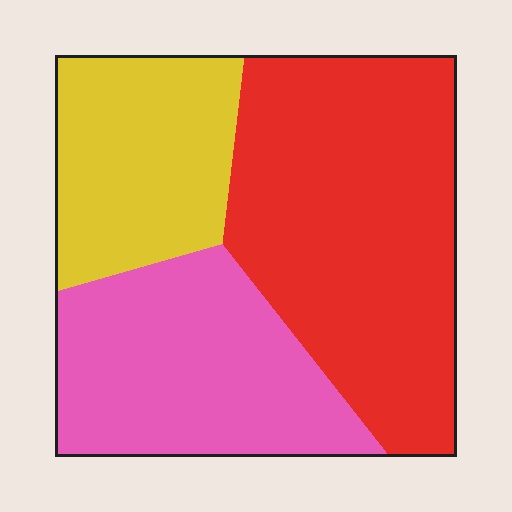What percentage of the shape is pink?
Pink takes up about one third (1/3) of the shape.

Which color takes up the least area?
Yellow, at roughly 25%.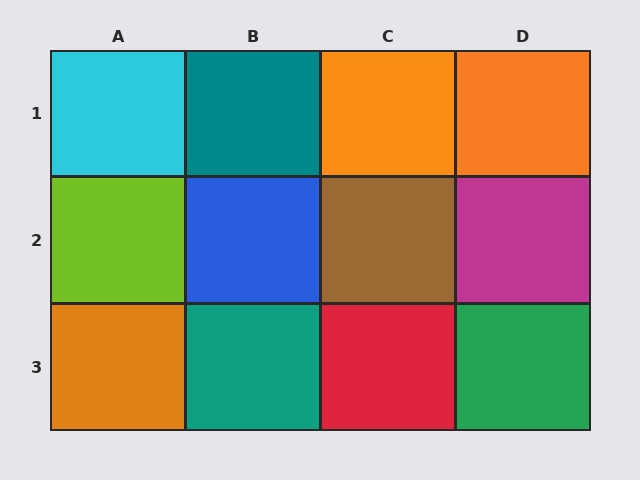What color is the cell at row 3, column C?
Red.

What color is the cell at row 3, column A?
Orange.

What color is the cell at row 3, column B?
Teal.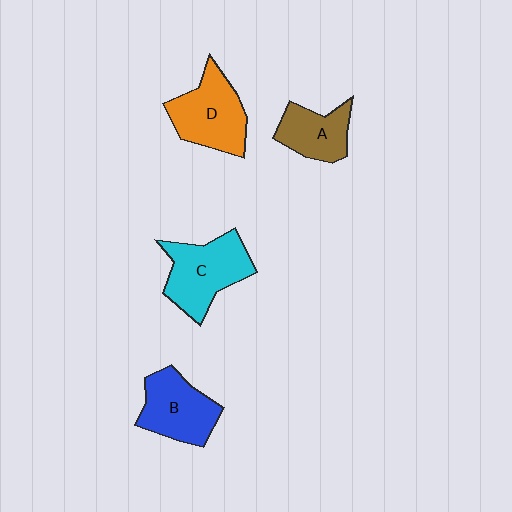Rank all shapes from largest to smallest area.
From largest to smallest: C (cyan), D (orange), B (blue), A (brown).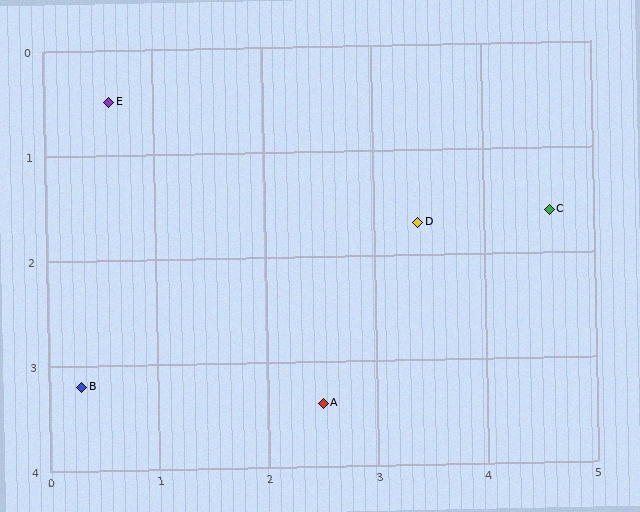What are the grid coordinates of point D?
Point D is at approximately (3.4, 1.7).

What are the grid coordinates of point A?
Point A is at approximately (2.5, 3.4).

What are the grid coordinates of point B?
Point B is at approximately (0.3, 3.2).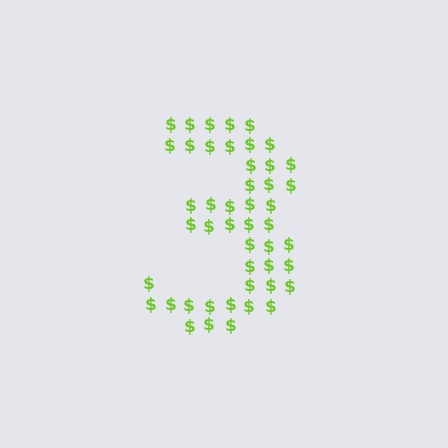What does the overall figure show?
The overall figure shows the digit 3.